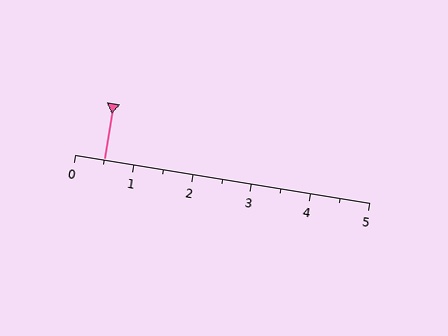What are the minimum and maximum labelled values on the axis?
The axis runs from 0 to 5.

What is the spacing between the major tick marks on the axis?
The major ticks are spaced 1 apart.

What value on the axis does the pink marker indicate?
The marker indicates approximately 0.5.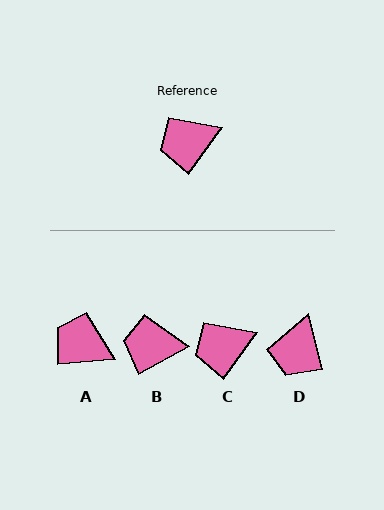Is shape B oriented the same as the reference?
No, it is off by about 25 degrees.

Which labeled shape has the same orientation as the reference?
C.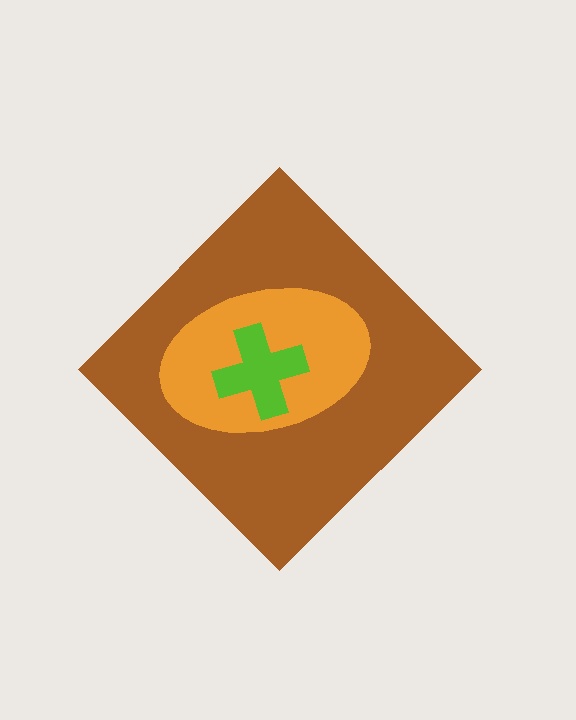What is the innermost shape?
The lime cross.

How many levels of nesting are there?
3.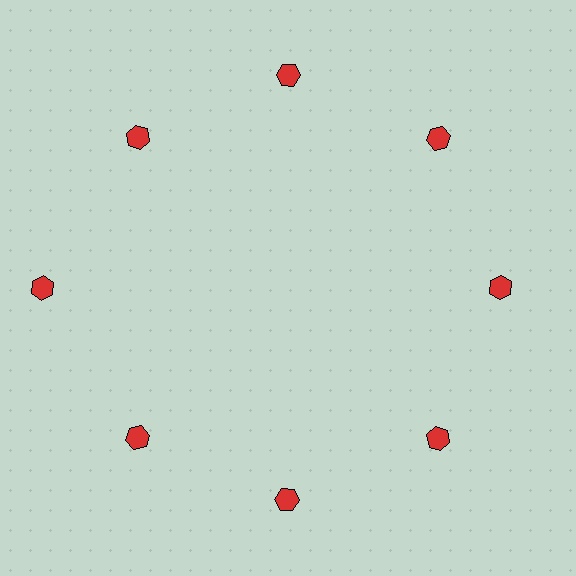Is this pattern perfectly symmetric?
No. The 8 red hexagons are arranged in a ring, but one element near the 9 o'clock position is pushed outward from the center, breaking the 8-fold rotational symmetry.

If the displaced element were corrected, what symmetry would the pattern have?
It would have 8-fold rotational symmetry — the pattern would map onto itself every 45 degrees.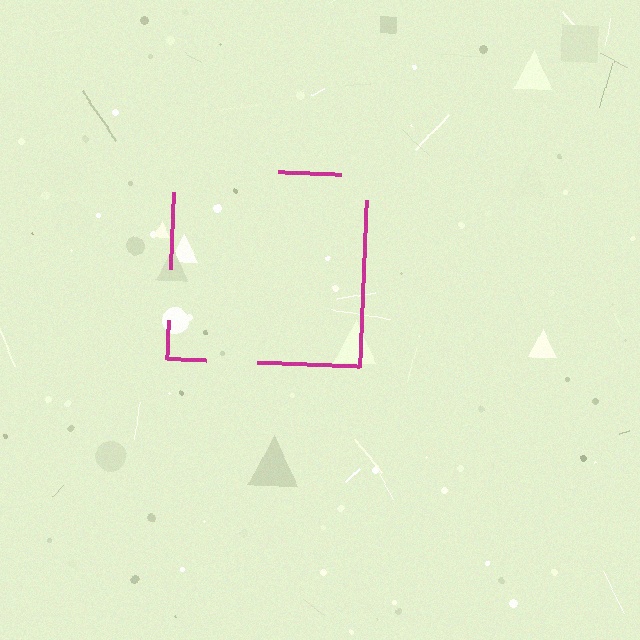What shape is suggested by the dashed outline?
The dashed outline suggests a square.